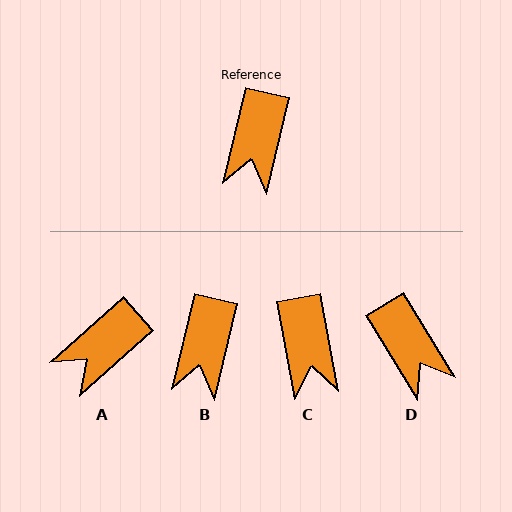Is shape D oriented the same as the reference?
No, it is off by about 45 degrees.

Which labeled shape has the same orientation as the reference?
B.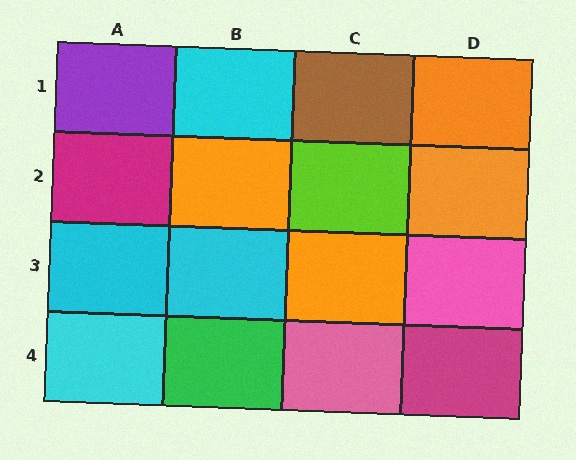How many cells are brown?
1 cell is brown.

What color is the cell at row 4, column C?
Pink.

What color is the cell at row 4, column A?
Cyan.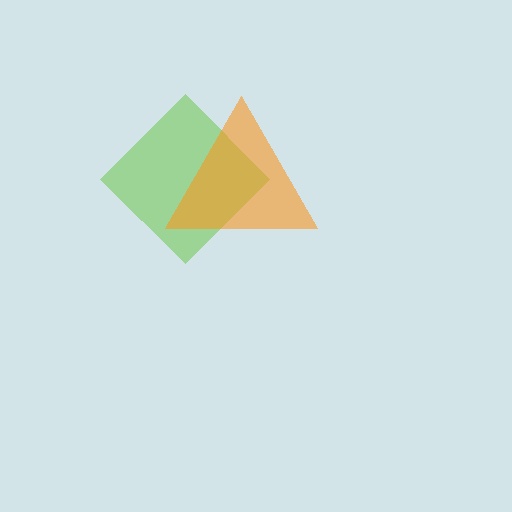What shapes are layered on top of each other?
The layered shapes are: a lime diamond, an orange triangle.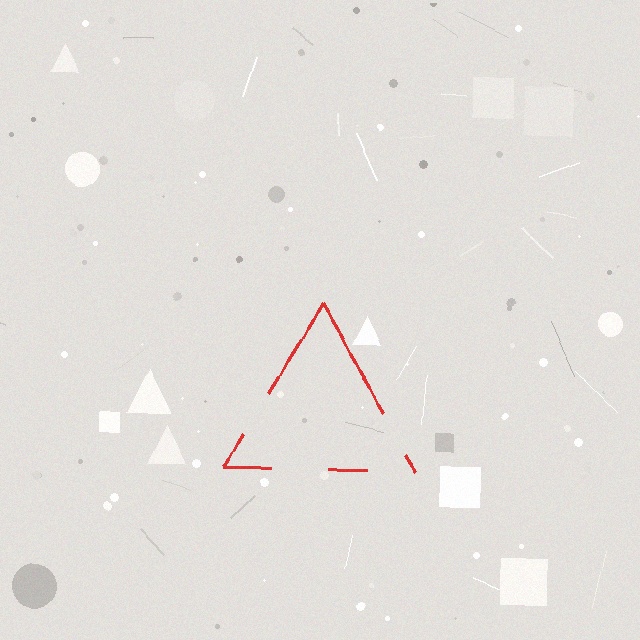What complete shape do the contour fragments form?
The contour fragments form a triangle.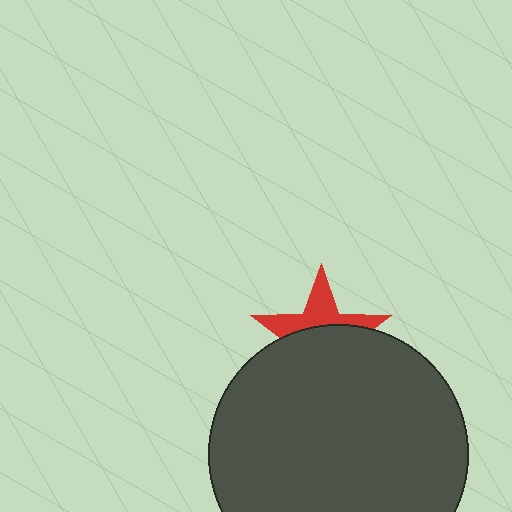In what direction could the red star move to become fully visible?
The red star could move up. That would shift it out from behind the dark gray circle entirely.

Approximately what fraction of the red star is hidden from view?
Roughly 60% of the red star is hidden behind the dark gray circle.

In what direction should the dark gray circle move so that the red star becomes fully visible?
The dark gray circle should move down. That is the shortest direction to clear the overlap and leave the red star fully visible.